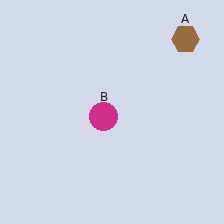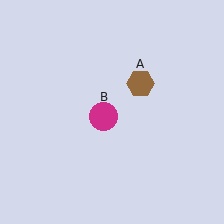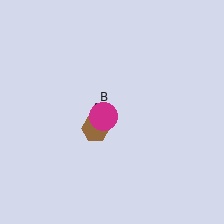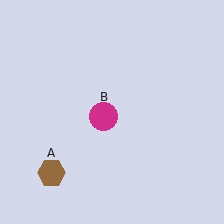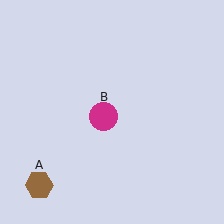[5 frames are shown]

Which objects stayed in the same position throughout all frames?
Magenta circle (object B) remained stationary.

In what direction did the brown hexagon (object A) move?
The brown hexagon (object A) moved down and to the left.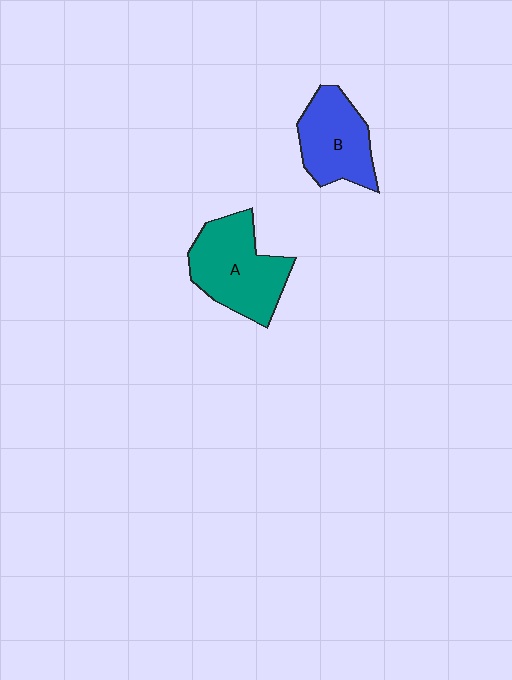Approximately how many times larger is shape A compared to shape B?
Approximately 1.3 times.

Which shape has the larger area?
Shape A (teal).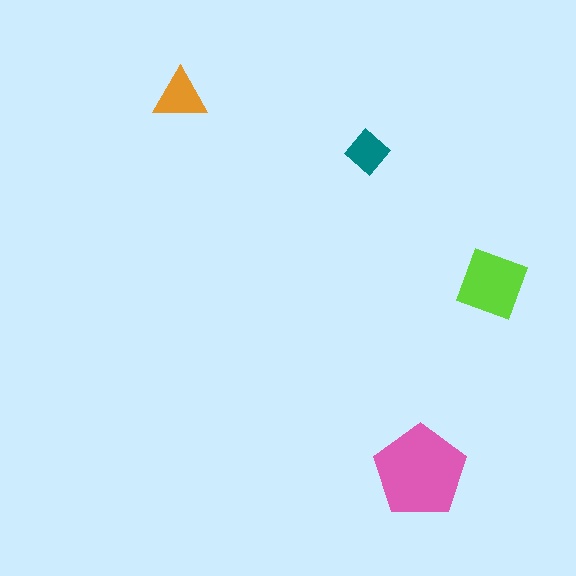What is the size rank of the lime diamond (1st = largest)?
2nd.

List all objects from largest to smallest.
The pink pentagon, the lime diamond, the orange triangle, the teal diamond.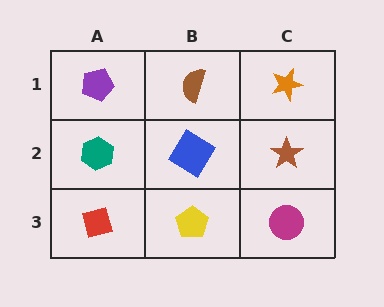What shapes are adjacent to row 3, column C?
A brown star (row 2, column C), a yellow pentagon (row 3, column B).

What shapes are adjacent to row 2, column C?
An orange star (row 1, column C), a magenta circle (row 3, column C), a blue diamond (row 2, column B).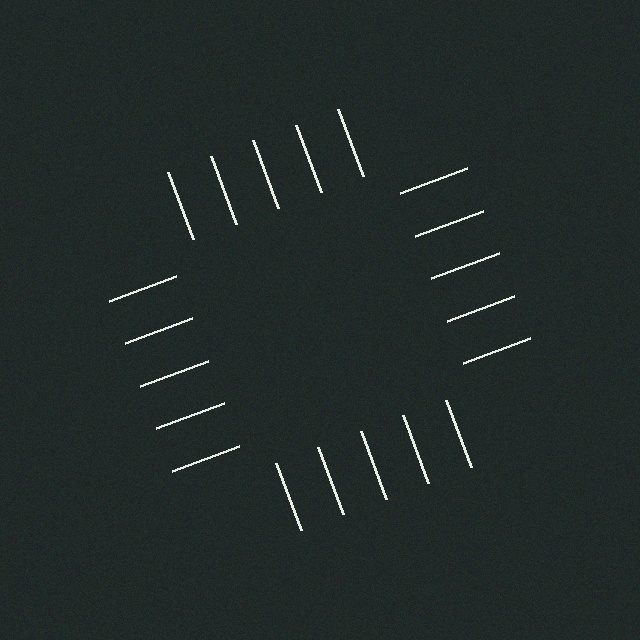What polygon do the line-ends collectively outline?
An illusory square — the line segments terminate on its edges but no continuous stroke is drawn.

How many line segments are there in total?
20 — 5 along each of the 4 edges.